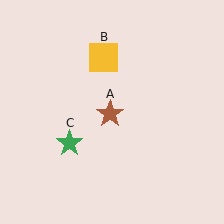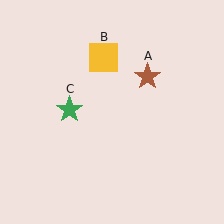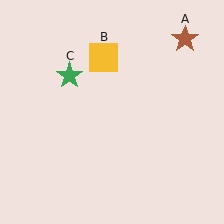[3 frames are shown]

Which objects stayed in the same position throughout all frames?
Yellow square (object B) remained stationary.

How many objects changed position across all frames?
2 objects changed position: brown star (object A), green star (object C).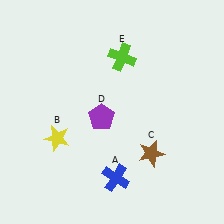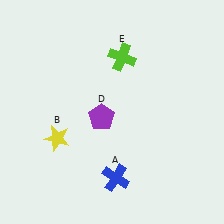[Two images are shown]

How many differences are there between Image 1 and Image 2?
There is 1 difference between the two images.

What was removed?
The brown star (C) was removed in Image 2.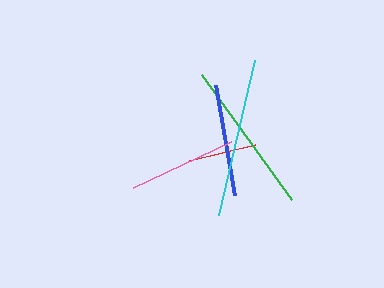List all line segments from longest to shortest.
From longest to shortest: cyan, green, blue, pink, red.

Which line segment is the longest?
The cyan line is the longest at approximately 159 pixels.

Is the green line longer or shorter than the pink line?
The green line is longer than the pink line.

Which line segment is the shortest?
The red line is the shortest at approximately 68 pixels.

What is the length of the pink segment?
The pink segment is approximately 109 pixels long.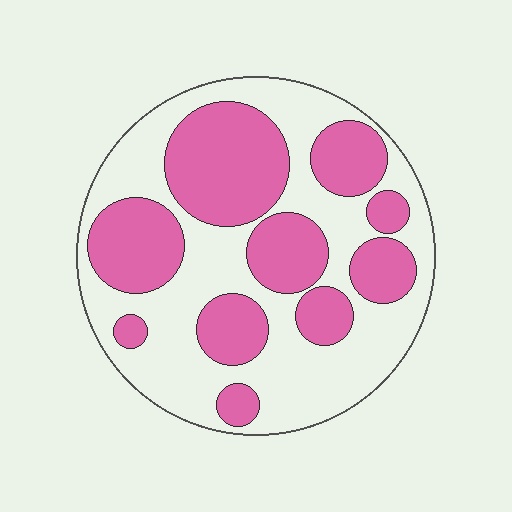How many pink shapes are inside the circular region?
10.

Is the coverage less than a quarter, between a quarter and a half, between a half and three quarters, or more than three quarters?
Between a quarter and a half.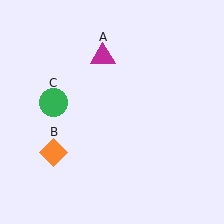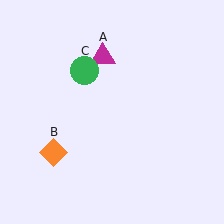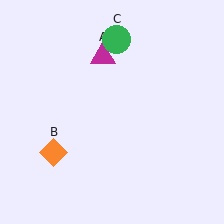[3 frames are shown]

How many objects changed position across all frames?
1 object changed position: green circle (object C).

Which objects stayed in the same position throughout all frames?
Magenta triangle (object A) and orange diamond (object B) remained stationary.